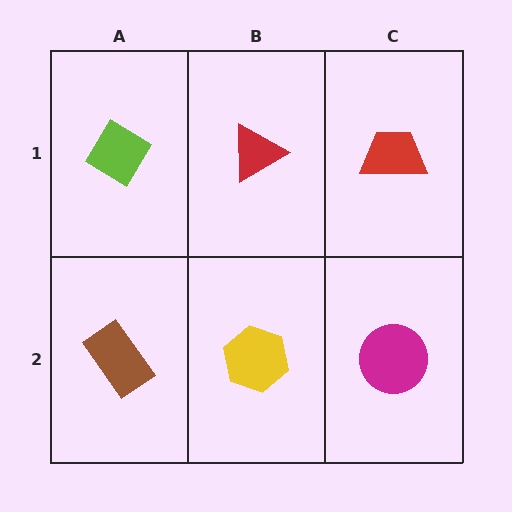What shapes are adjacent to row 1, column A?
A brown rectangle (row 2, column A), a red triangle (row 1, column B).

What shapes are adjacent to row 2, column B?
A red triangle (row 1, column B), a brown rectangle (row 2, column A), a magenta circle (row 2, column C).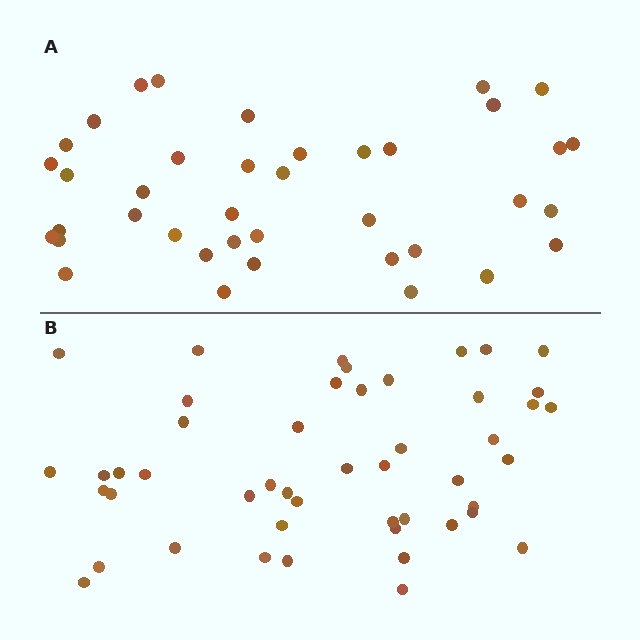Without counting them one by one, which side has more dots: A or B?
Region B (the bottom region) has more dots.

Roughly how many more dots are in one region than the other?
Region B has roughly 8 or so more dots than region A.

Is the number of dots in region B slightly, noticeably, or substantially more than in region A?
Region B has only slightly more — the two regions are fairly close. The ratio is roughly 1.2 to 1.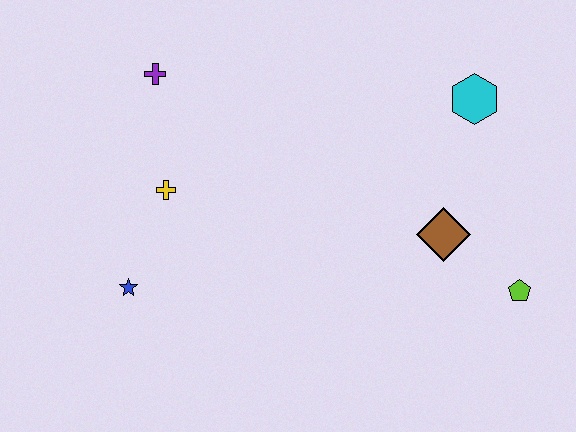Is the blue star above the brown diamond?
No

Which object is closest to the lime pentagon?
The brown diamond is closest to the lime pentagon.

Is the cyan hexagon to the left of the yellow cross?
No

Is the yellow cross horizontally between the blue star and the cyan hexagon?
Yes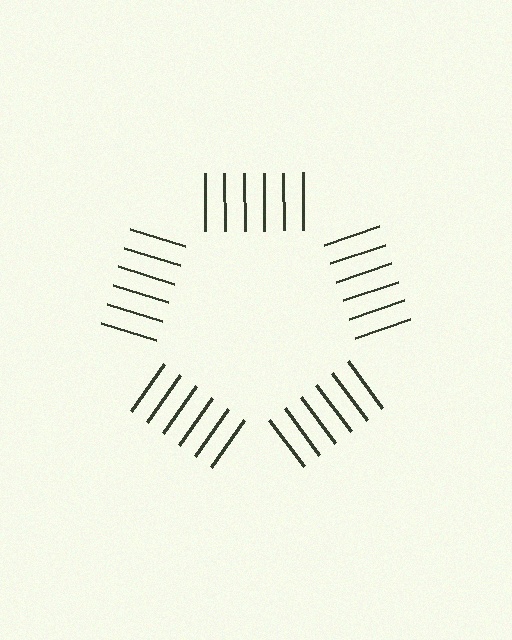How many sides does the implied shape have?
5 sides — the line-ends trace a pentagon.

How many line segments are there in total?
30 — 6 along each of the 5 edges.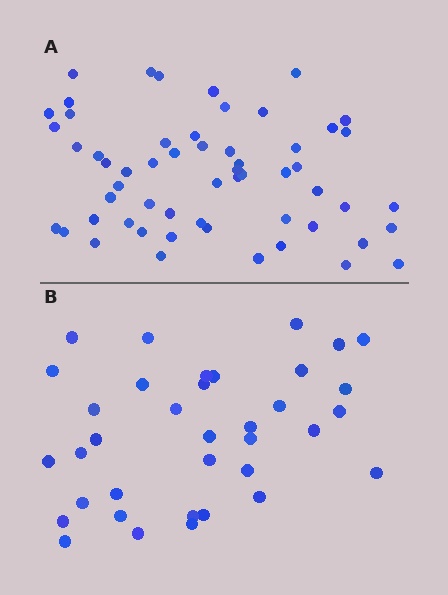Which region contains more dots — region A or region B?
Region A (the top region) has more dots.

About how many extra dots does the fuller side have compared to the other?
Region A has approximately 20 more dots than region B.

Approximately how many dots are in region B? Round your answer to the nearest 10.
About 40 dots. (The exact count is 36, which rounds to 40.)